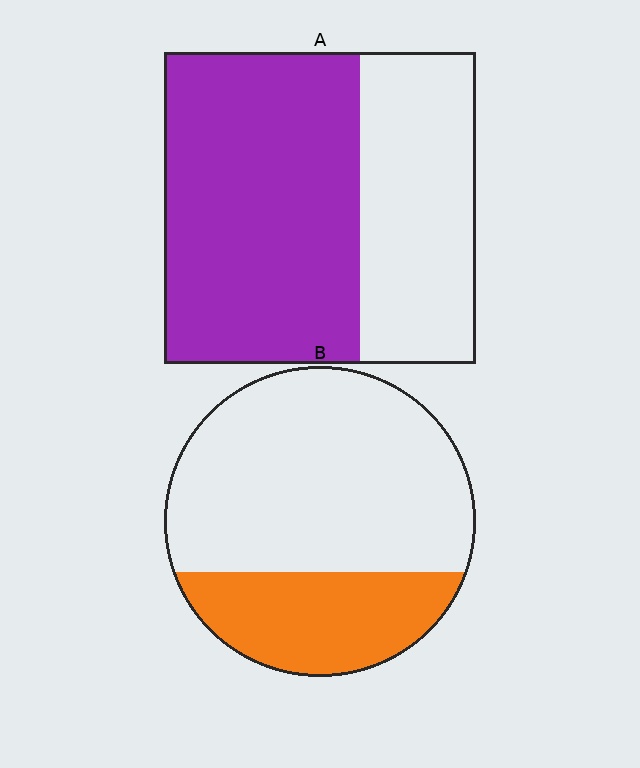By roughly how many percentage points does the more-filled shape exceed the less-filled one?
By roughly 35 percentage points (A over B).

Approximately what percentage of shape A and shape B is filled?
A is approximately 65% and B is approximately 30%.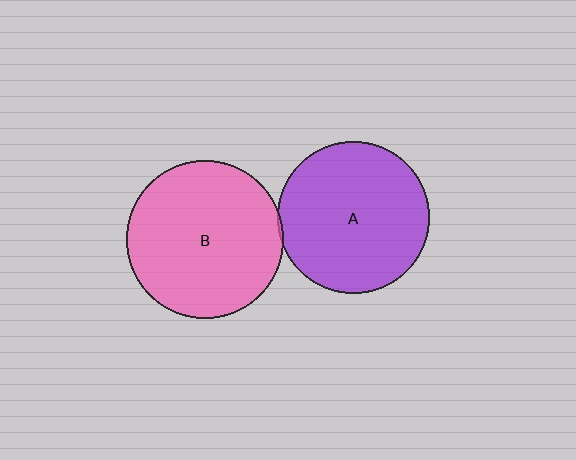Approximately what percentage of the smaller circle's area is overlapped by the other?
Approximately 5%.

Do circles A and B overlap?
Yes.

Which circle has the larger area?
Circle B (pink).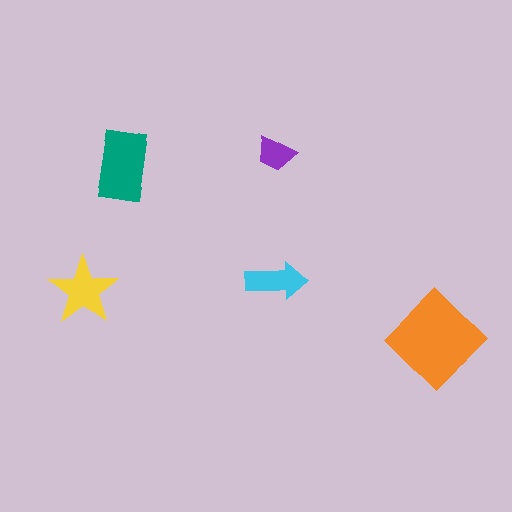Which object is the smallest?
The purple trapezoid.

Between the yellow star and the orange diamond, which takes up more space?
The orange diamond.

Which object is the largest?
The orange diamond.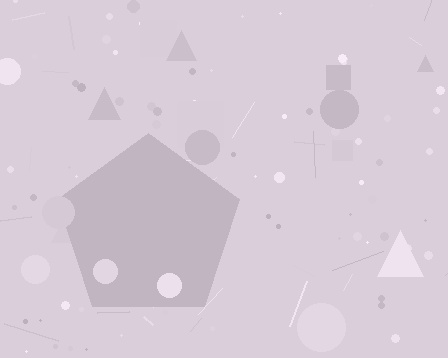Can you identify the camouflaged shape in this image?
The camouflaged shape is a pentagon.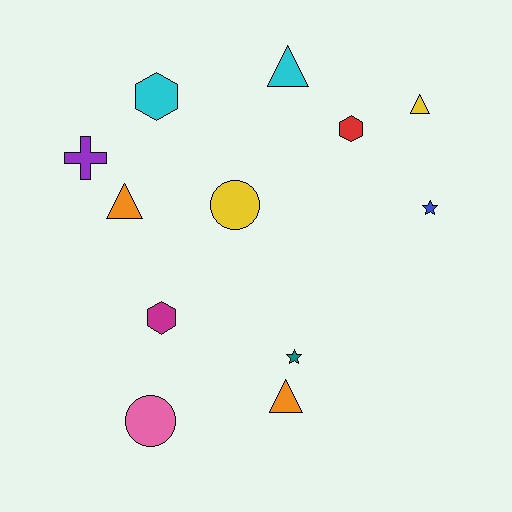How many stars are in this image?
There are 2 stars.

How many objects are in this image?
There are 12 objects.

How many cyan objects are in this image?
There are 2 cyan objects.